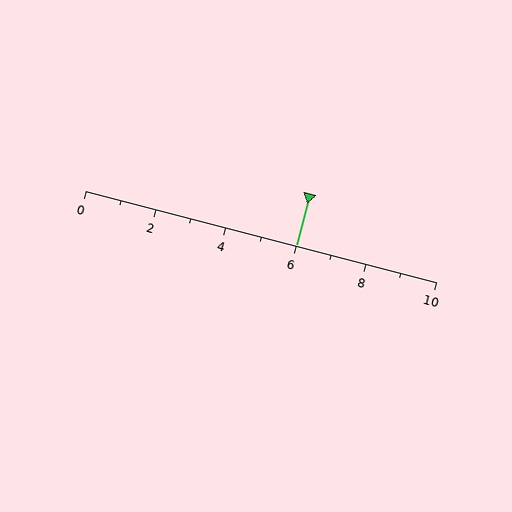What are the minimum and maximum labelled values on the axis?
The axis runs from 0 to 10.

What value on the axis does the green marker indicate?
The marker indicates approximately 6.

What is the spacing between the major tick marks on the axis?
The major ticks are spaced 2 apart.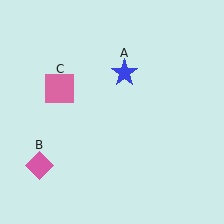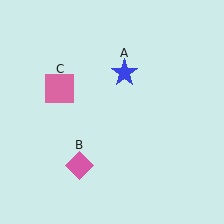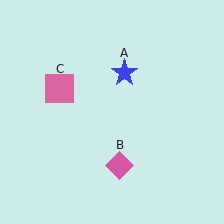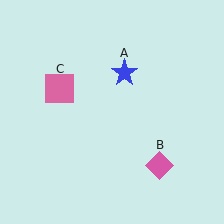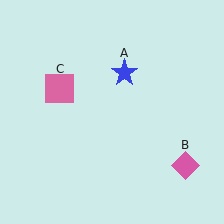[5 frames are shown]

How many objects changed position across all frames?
1 object changed position: pink diamond (object B).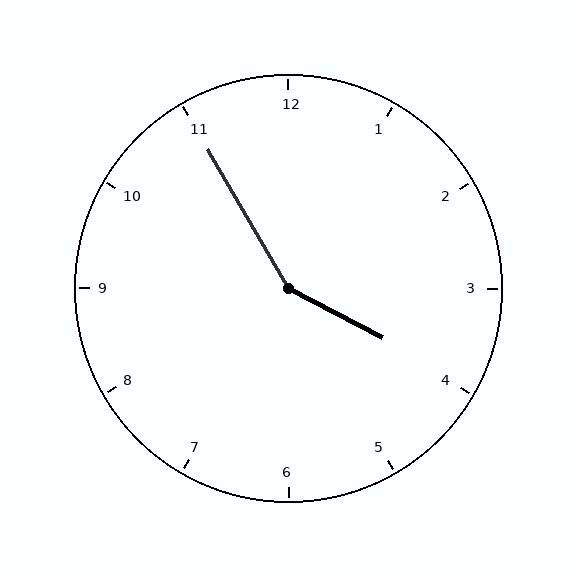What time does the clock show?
3:55.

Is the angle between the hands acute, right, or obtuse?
It is obtuse.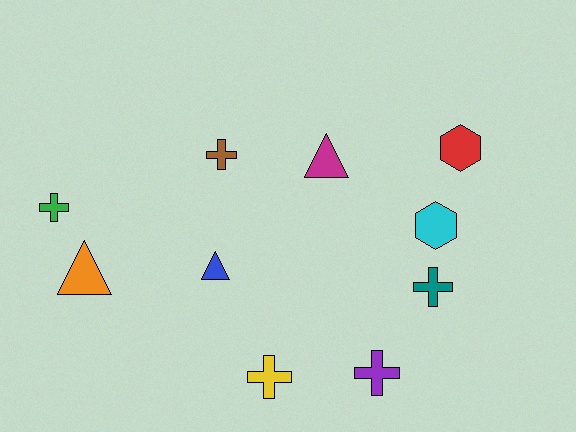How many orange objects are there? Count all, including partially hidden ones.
There is 1 orange object.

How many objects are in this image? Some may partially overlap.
There are 10 objects.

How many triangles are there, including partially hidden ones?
There are 3 triangles.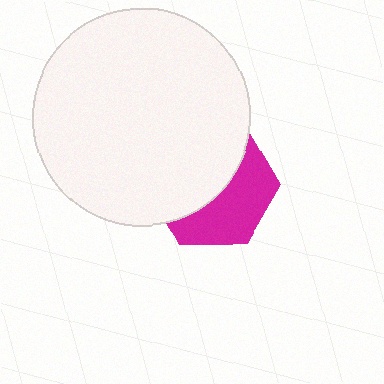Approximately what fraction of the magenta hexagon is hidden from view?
Roughly 54% of the magenta hexagon is hidden behind the white circle.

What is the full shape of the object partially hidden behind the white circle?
The partially hidden object is a magenta hexagon.